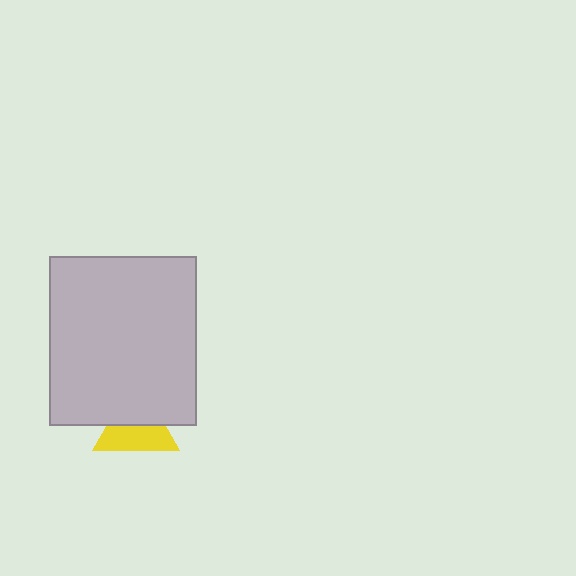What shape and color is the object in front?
The object in front is a light gray rectangle.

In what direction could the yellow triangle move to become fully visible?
The yellow triangle could move down. That would shift it out from behind the light gray rectangle entirely.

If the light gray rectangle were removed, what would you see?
You would see the complete yellow triangle.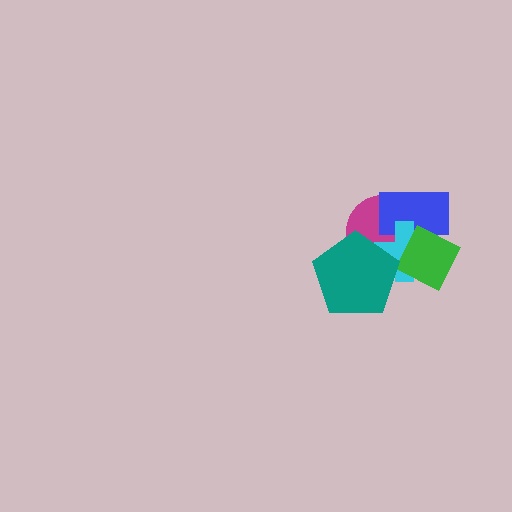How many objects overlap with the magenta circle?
4 objects overlap with the magenta circle.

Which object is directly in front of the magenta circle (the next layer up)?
The blue rectangle is directly in front of the magenta circle.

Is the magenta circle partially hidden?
Yes, it is partially covered by another shape.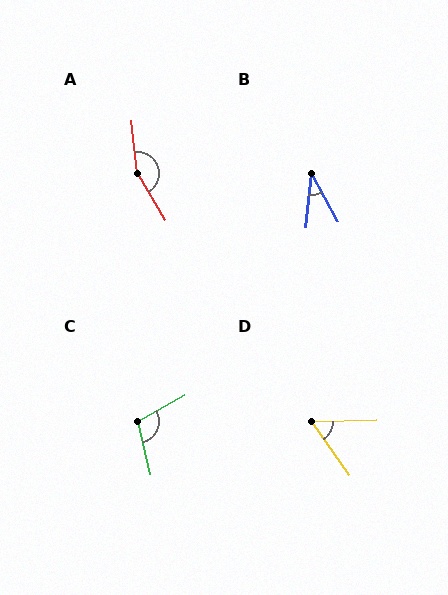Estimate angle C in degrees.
Approximately 107 degrees.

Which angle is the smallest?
B, at approximately 35 degrees.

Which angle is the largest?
A, at approximately 155 degrees.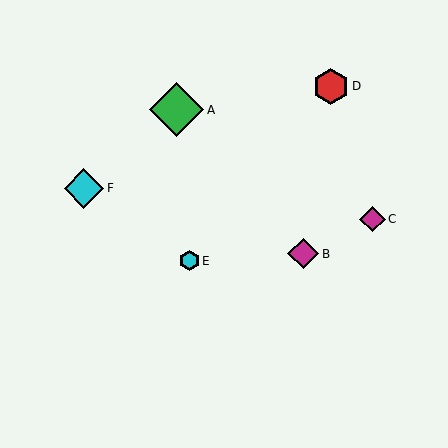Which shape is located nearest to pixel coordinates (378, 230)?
The magenta diamond (labeled C) at (373, 219) is nearest to that location.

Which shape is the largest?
The green diamond (labeled A) is the largest.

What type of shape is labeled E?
Shape E is a cyan hexagon.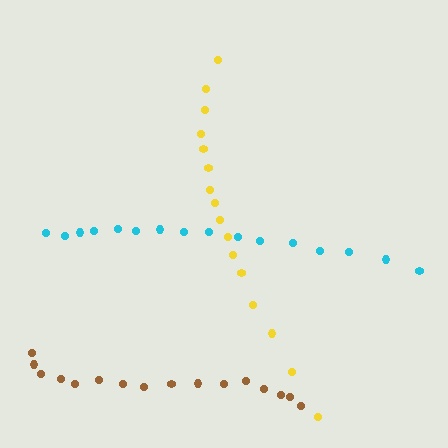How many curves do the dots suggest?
There are 3 distinct paths.